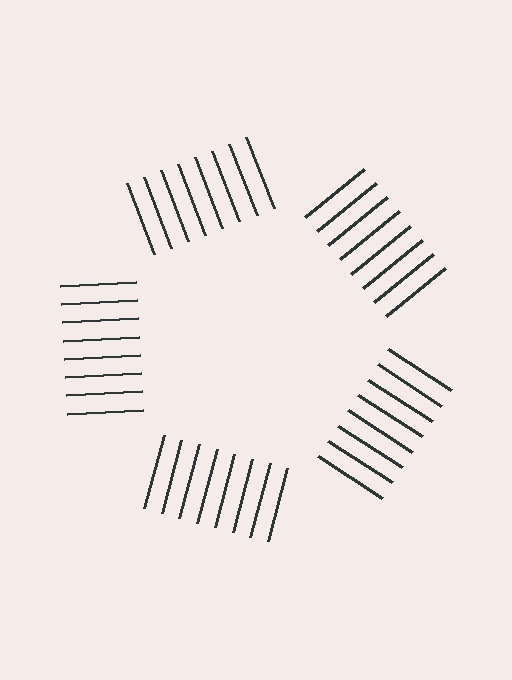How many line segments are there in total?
40 — 8 along each of the 5 edges.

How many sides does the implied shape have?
5 sides — the line-ends trace a pentagon.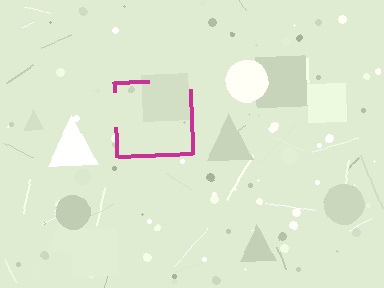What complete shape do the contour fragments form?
The contour fragments form a square.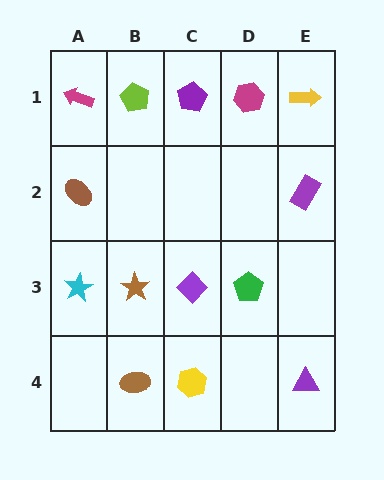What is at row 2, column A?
A brown ellipse.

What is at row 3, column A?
A cyan star.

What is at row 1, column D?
A magenta hexagon.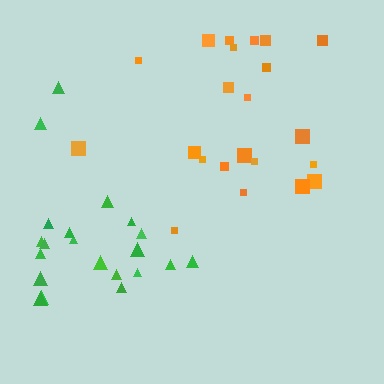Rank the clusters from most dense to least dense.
orange, green.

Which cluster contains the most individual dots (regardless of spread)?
Orange (22).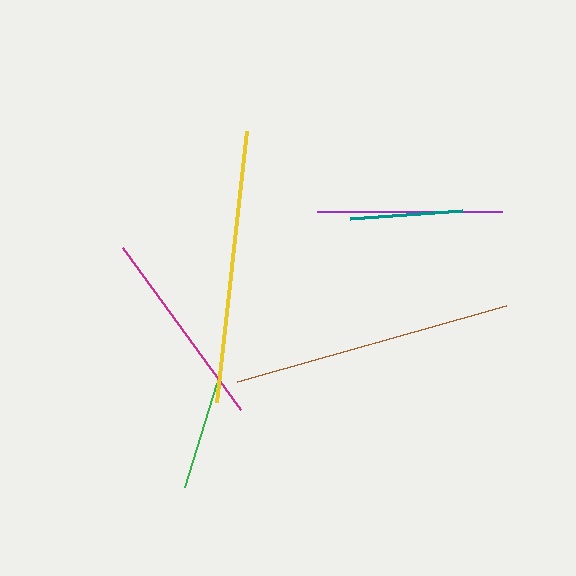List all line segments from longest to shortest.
From longest to shortest: brown, yellow, magenta, purple, teal, green.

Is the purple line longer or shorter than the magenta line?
The magenta line is longer than the purple line.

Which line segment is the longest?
The brown line is the longest at approximately 279 pixels.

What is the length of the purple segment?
The purple segment is approximately 185 pixels long.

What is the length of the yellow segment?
The yellow segment is approximately 273 pixels long.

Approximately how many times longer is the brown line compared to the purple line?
The brown line is approximately 1.5 times the length of the purple line.